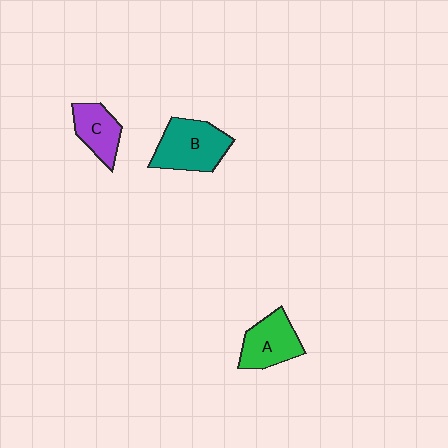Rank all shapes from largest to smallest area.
From largest to smallest: B (teal), A (green), C (purple).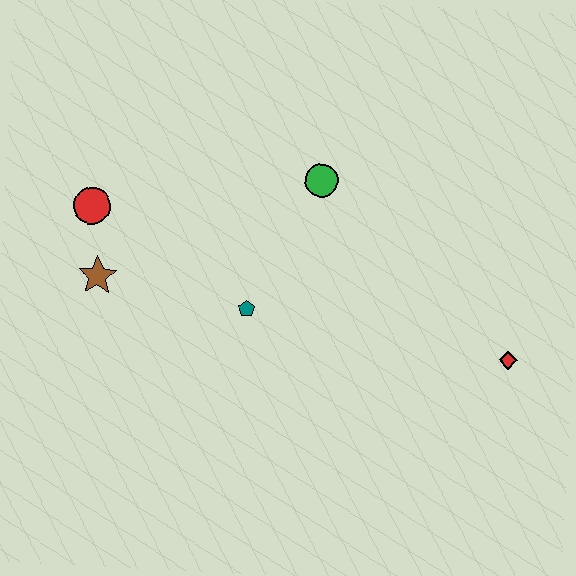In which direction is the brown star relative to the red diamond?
The brown star is to the left of the red diamond.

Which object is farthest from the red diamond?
The red circle is farthest from the red diamond.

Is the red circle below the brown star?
No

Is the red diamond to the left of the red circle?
No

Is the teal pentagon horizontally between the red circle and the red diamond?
Yes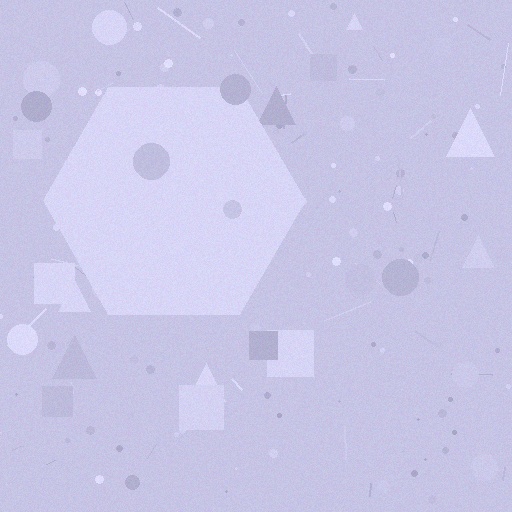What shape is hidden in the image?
A hexagon is hidden in the image.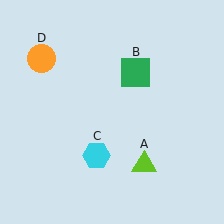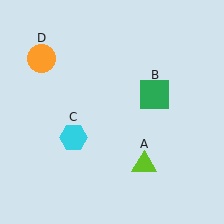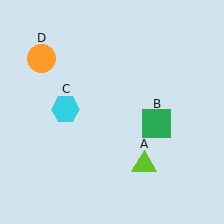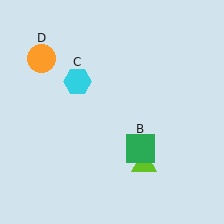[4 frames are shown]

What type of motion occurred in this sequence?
The green square (object B), cyan hexagon (object C) rotated clockwise around the center of the scene.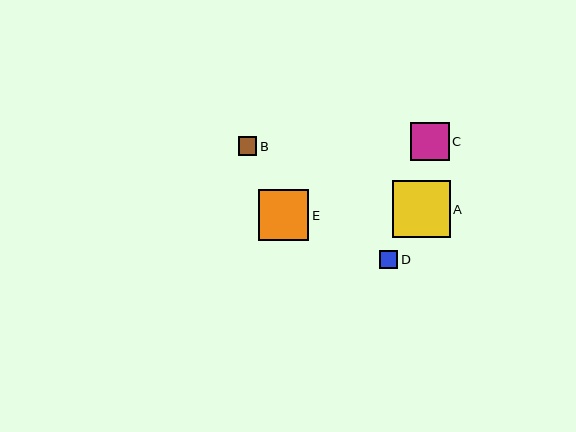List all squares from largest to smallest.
From largest to smallest: A, E, C, B, D.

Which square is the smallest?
Square D is the smallest with a size of approximately 18 pixels.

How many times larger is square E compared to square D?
Square E is approximately 2.8 times the size of square D.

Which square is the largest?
Square A is the largest with a size of approximately 58 pixels.